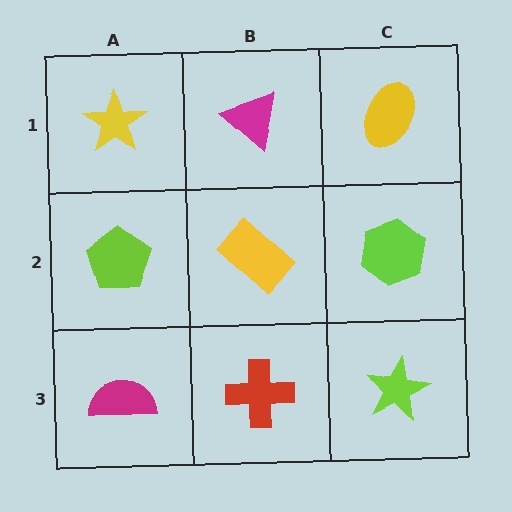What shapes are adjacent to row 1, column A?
A lime pentagon (row 2, column A), a magenta triangle (row 1, column B).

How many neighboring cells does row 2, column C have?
3.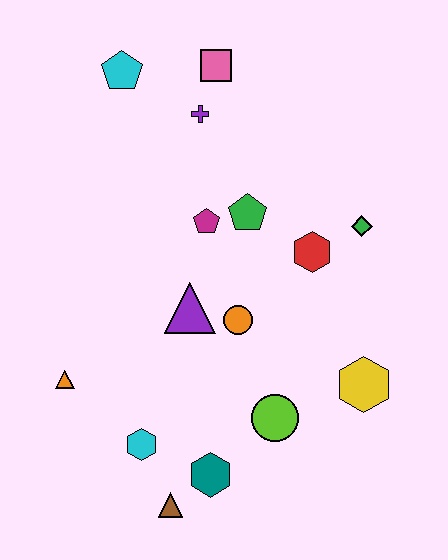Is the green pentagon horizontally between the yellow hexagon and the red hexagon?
No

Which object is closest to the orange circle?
The purple triangle is closest to the orange circle.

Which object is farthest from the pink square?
The brown triangle is farthest from the pink square.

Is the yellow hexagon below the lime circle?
No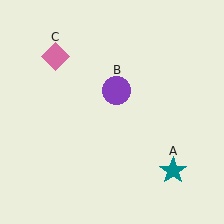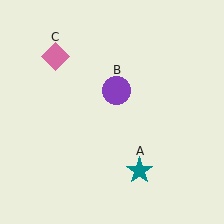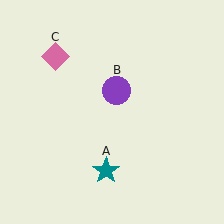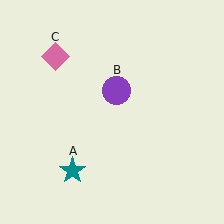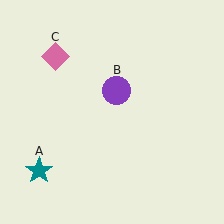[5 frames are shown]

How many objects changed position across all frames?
1 object changed position: teal star (object A).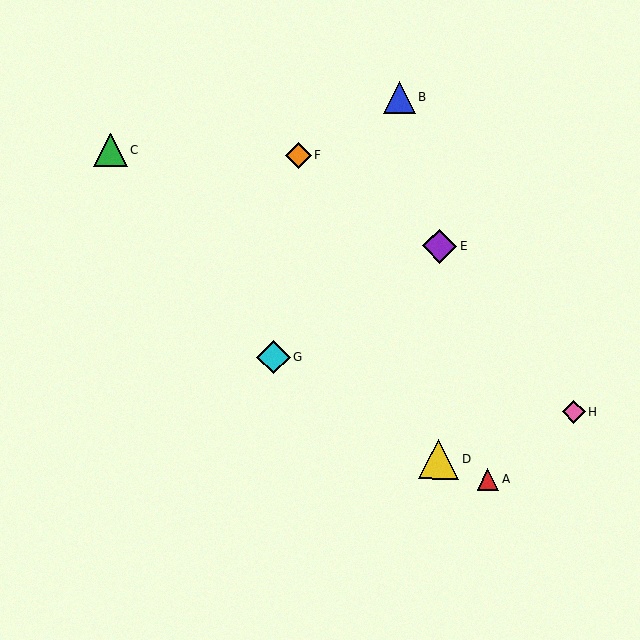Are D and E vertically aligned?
Yes, both are at x≈439.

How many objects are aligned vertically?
2 objects (D, E) are aligned vertically.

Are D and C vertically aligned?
No, D is at x≈439 and C is at x≈110.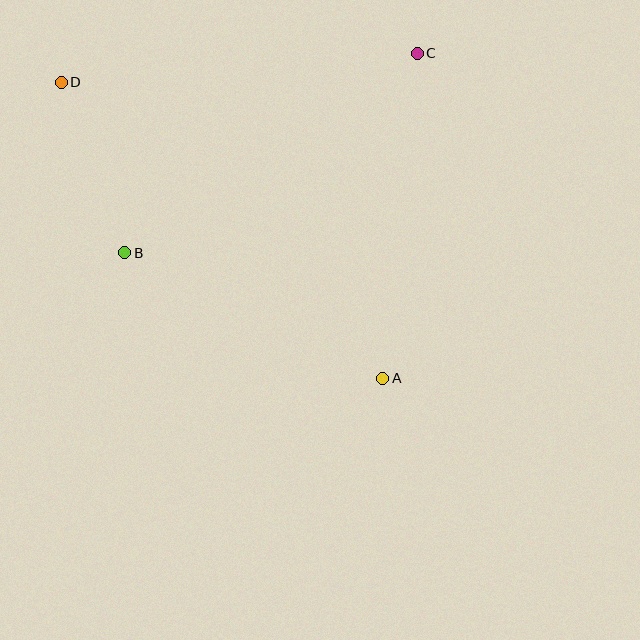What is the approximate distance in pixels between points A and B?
The distance between A and B is approximately 287 pixels.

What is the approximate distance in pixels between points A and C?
The distance between A and C is approximately 327 pixels.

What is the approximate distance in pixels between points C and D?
The distance between C and D is approximately 357 pixels.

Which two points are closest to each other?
Points B and D are closest to each other.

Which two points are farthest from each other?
Points A and D are farthest from each other.